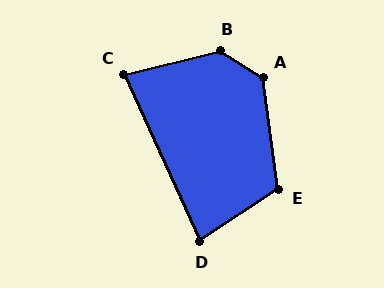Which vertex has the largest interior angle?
B, at approximately 134 degrees.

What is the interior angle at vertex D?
Approximately 81 degrees (acute).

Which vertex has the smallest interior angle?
C, at approximately 79 degrees.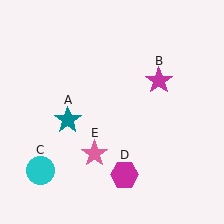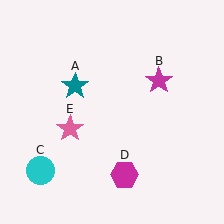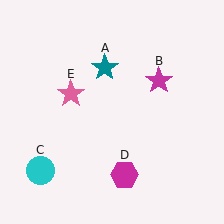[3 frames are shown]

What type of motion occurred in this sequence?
The teal star (object A), pink star (object E) rotated clockwise around the center of the scene.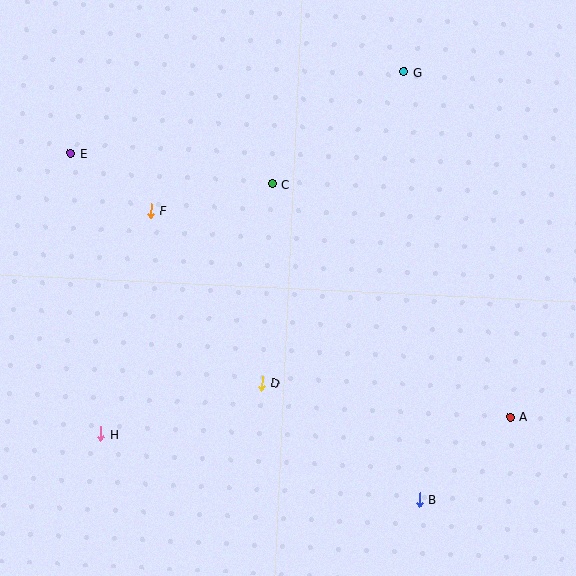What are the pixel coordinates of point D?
Point D is at (262, 383).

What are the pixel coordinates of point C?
Point C is at (272, 184).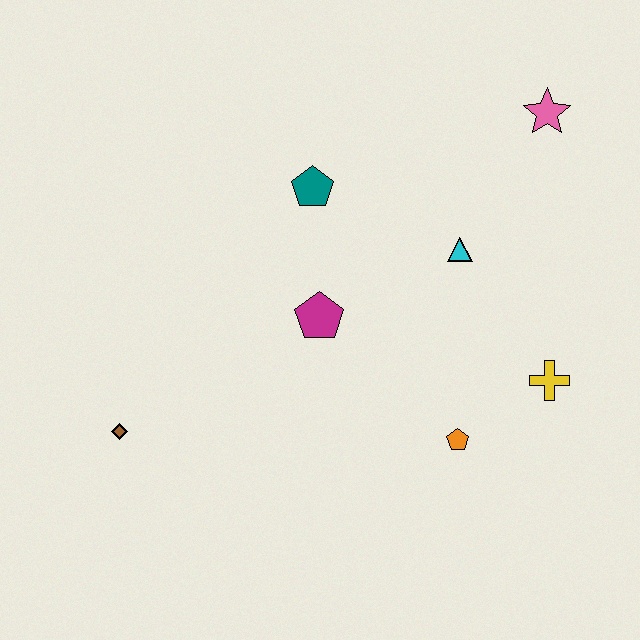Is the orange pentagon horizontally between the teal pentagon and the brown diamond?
No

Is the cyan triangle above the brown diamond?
Yes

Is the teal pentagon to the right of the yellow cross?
No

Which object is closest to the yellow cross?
The orange pentagon is closest to the yellow cross.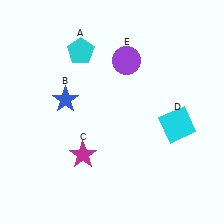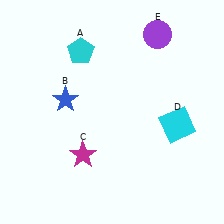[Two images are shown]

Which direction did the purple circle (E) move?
The purple circle (E) moved right.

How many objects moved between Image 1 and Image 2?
1 object moved between the two images.